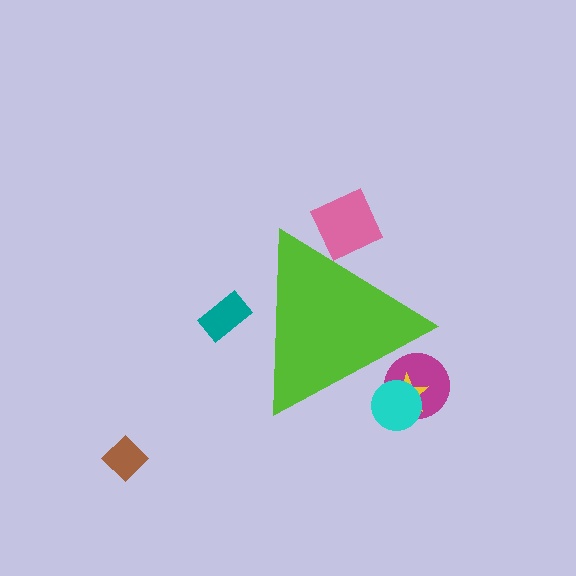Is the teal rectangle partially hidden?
Yes, the teal rectangle is partially hidden behind the lime triangle.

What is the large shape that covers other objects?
A lime triangle.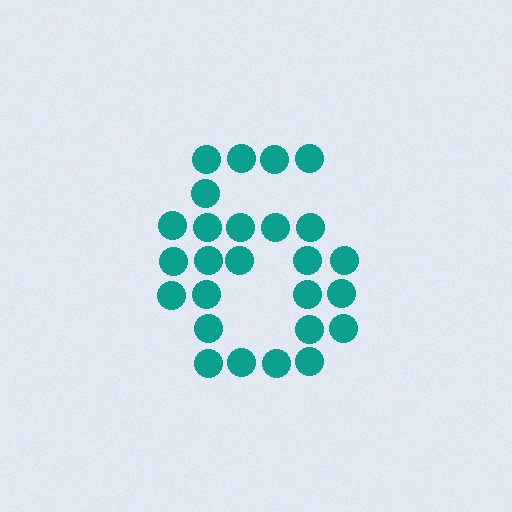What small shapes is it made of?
It is made of small circles.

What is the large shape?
The large shape is the digit 6.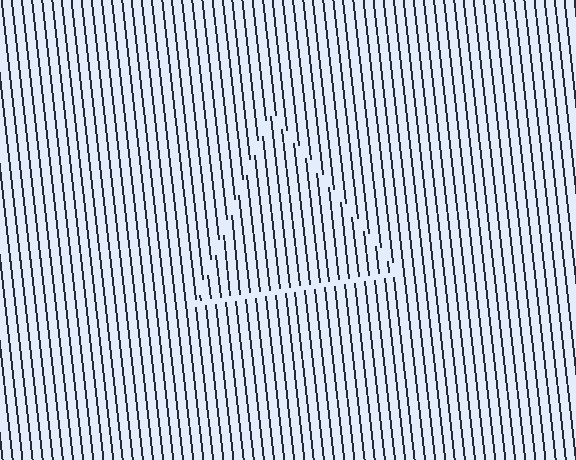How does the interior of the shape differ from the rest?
The interior of the shape contains the same grating, shifted by half a period — the contour is defined by the phase discontinuity where line-ends from the inner and outer gratings abut.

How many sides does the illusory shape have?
3 sides — the line-ends trace a triangle.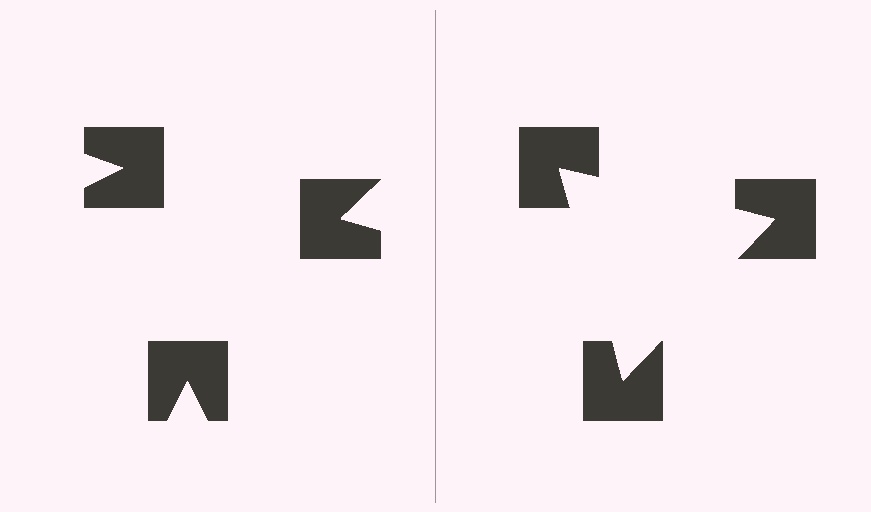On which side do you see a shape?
An illusory triangle appears on the right side. On the left side the wedge cuts are rotated, so no coherent shape forms.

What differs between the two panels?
The notched squares are positioned identically on both sides; only the wedge orientations differ. On the right they align to a triangle; on the left they are misaligned.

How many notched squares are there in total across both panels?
6 — 3 on each side.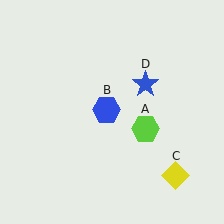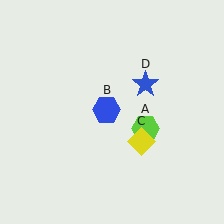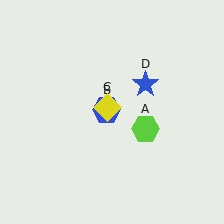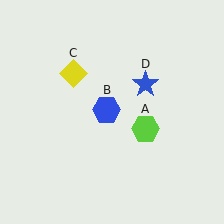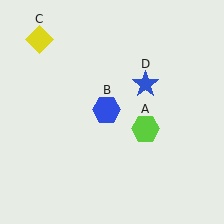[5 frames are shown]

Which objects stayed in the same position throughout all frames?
Lime hexagon (object A) and blue hexagon (object B) and blue star (object D) remained stationary.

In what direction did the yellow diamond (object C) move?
The yellow diamond (object C) moved up and to the left.